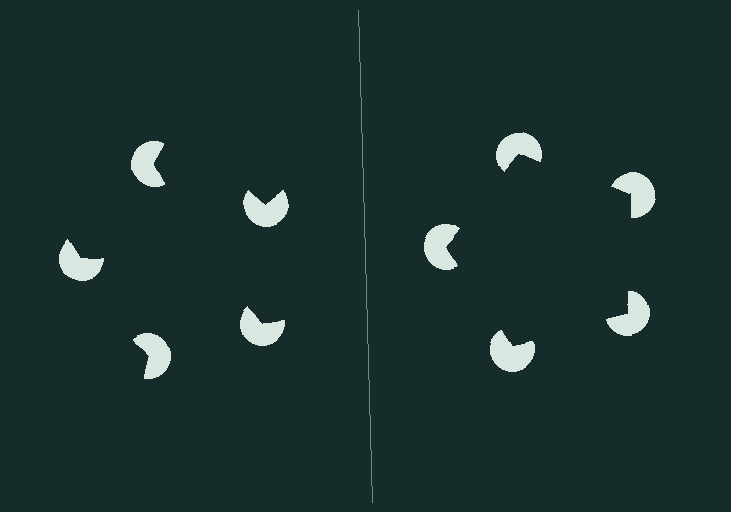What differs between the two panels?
The pac-man discs are positioned identically on both sides; only the wedge orientations differ. On the right they align to a pentagon; on the left they are misaligned.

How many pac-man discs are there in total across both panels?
10 — 5 on each side.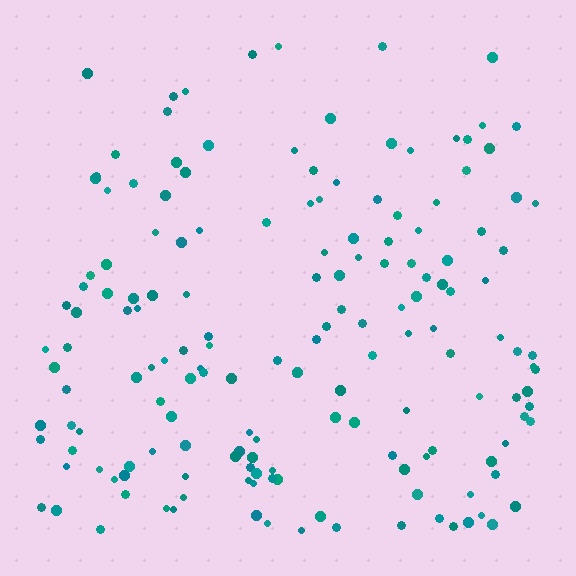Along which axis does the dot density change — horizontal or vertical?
Vertical.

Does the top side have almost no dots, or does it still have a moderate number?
Still a moderate number, just noticeably fewer than the bottom.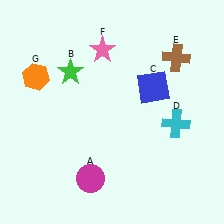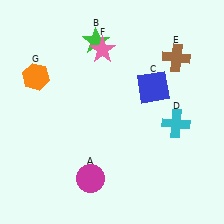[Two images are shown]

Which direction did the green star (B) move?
The green star (B) moved up.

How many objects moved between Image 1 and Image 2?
1 object moved between the two images.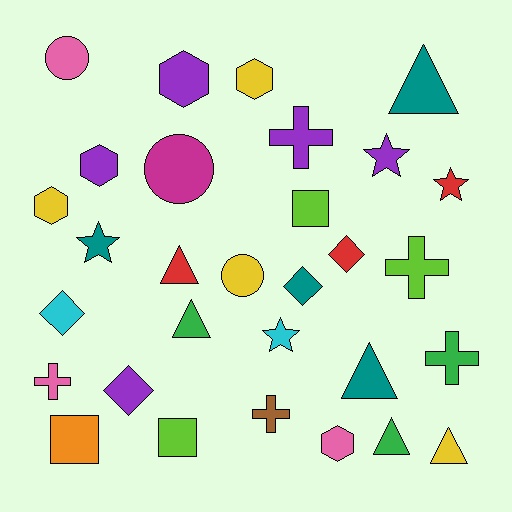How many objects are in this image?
There are 30 objects.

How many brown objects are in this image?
There is 1 brown object.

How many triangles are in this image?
There are 6 triangles.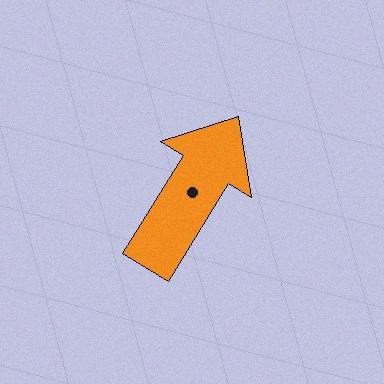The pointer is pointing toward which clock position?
Roughly 1 o'clock.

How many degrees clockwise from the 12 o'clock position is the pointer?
Approximately 32 degrees.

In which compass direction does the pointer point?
Northeast.